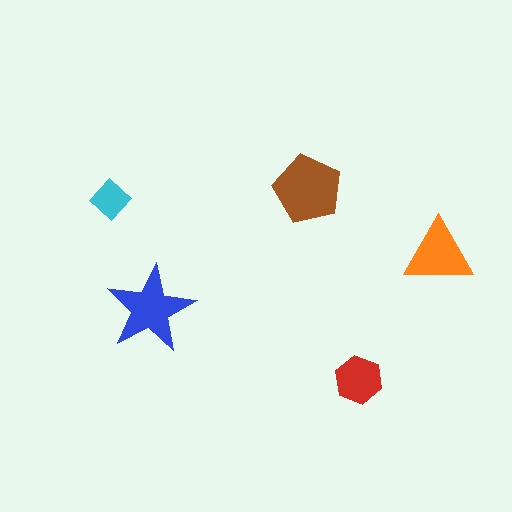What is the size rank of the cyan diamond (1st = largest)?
5th.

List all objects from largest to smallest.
The brown pentagon, the blue star, the orange triangle, the red hexagon, the cyan diamond.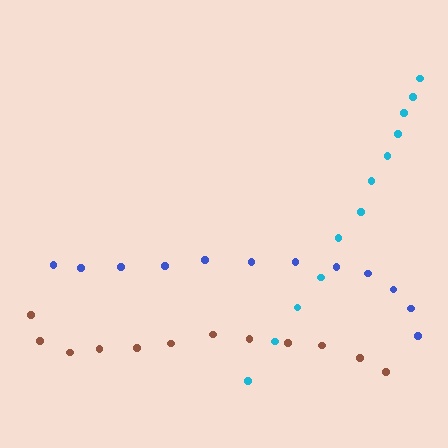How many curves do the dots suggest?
There are 3 distinct paths.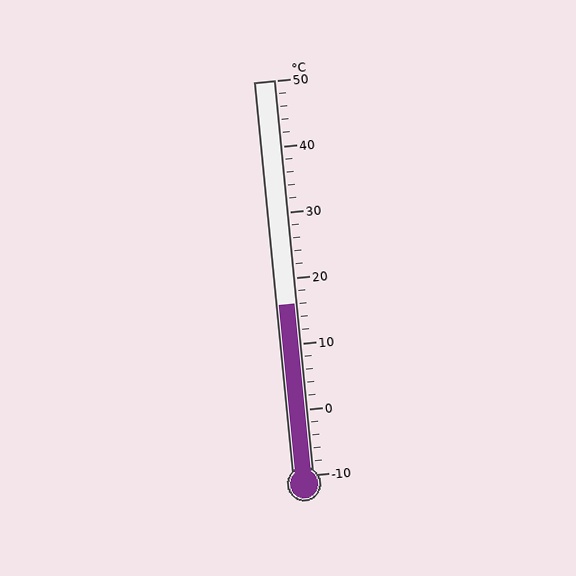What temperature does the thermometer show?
The thermometer shows approximately 16°C.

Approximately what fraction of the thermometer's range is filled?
The thermometer is filled to approximately 45% of its range.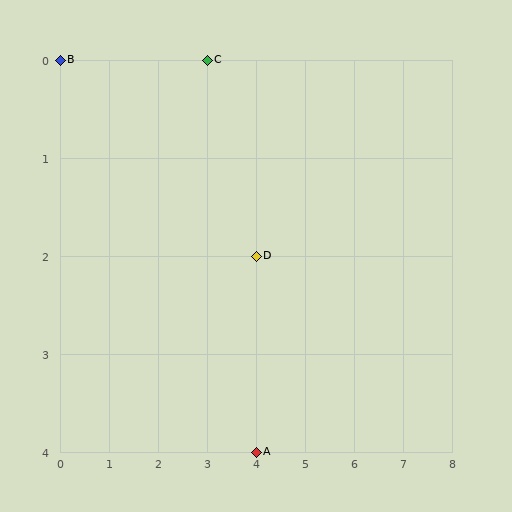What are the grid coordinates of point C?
Point C is at grid coordinates (3, 0).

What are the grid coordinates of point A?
Point A is at grid coordinates (4, 4).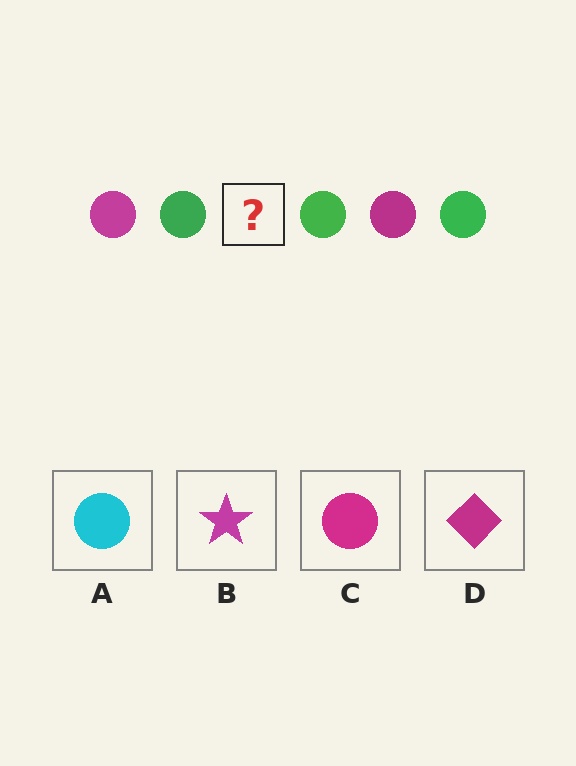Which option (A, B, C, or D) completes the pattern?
C.